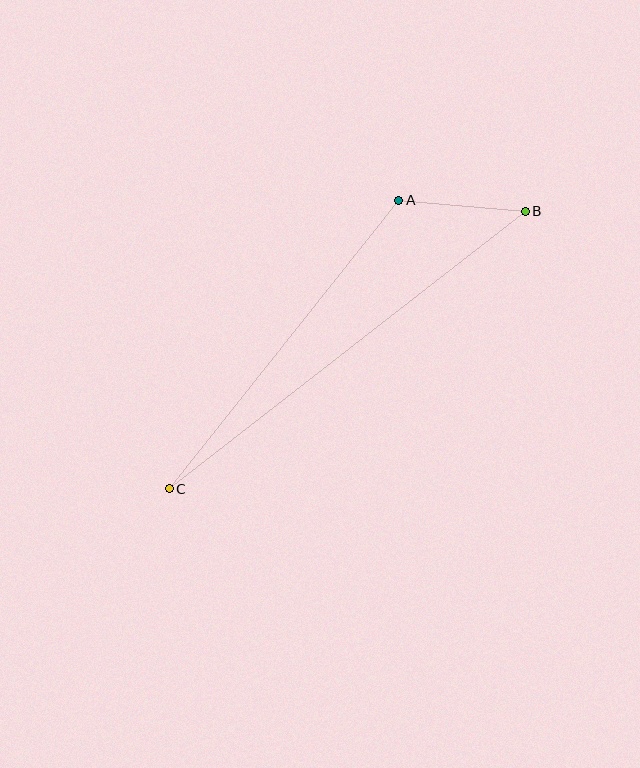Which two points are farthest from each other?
Points B and C are farthest from each other.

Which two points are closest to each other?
Points A and B are closest to each other.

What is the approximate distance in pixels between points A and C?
The distance between A and C is approximately 369 pixels.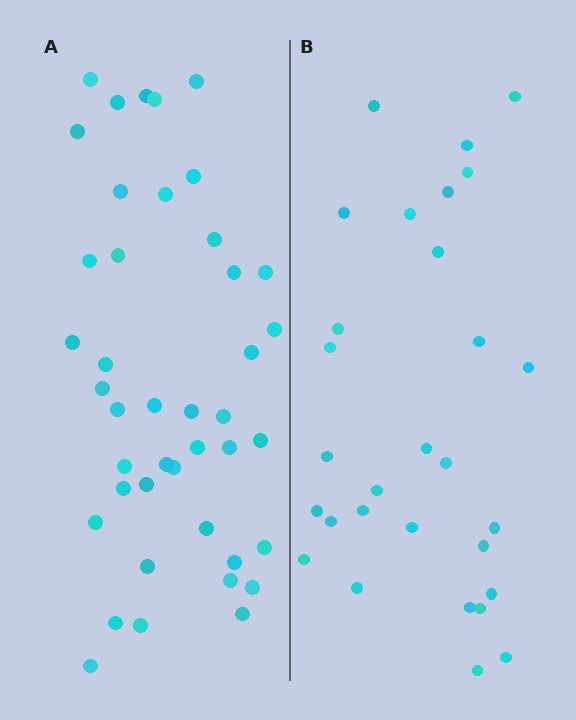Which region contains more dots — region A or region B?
Region A (the left region) has more dots.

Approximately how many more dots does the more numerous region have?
Region A has approximately 15 more dots than region B.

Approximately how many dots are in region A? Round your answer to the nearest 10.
About 40 dots. (The exact count is 42, which rounds to 40.)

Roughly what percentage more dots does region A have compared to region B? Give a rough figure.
About 45% more.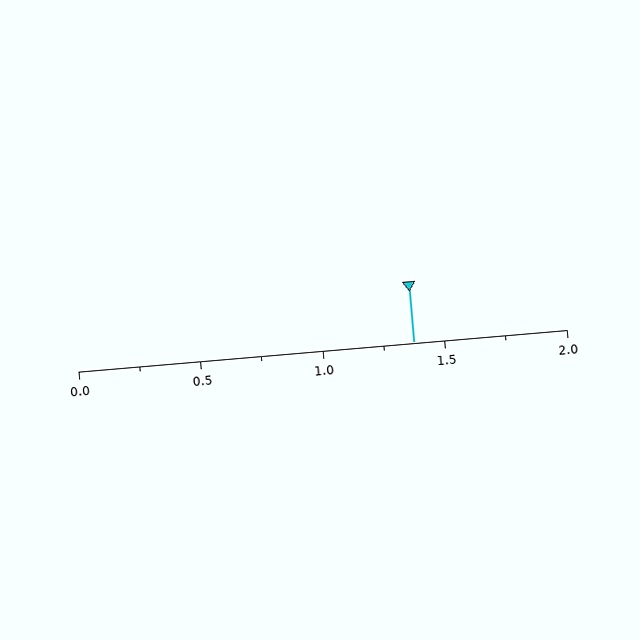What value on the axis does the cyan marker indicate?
The marker indicates approximately 1.38.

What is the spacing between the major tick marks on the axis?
The major ticks are spaced 0.5 apart.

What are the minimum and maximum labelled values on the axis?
The axis runs from 0.0 to 2.0.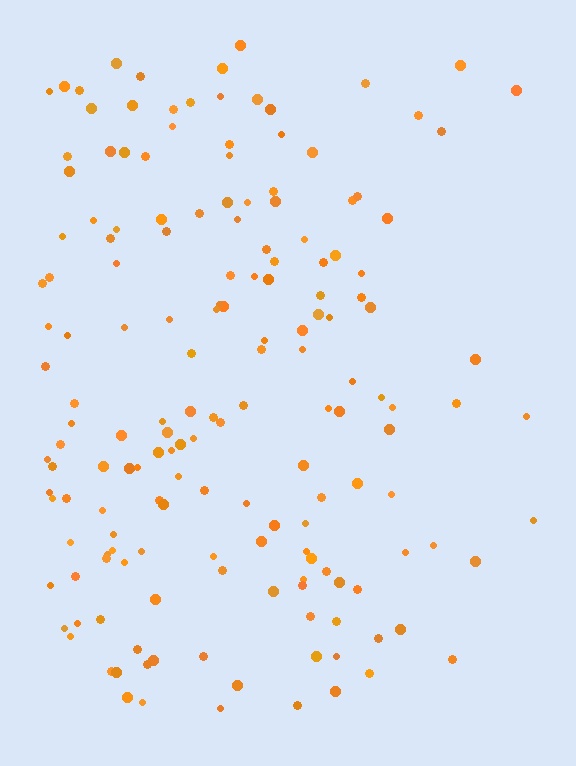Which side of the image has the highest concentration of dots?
The left.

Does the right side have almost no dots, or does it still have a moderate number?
Still a moderate number, just noticeably fewer than the left.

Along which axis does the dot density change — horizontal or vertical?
Horizontal.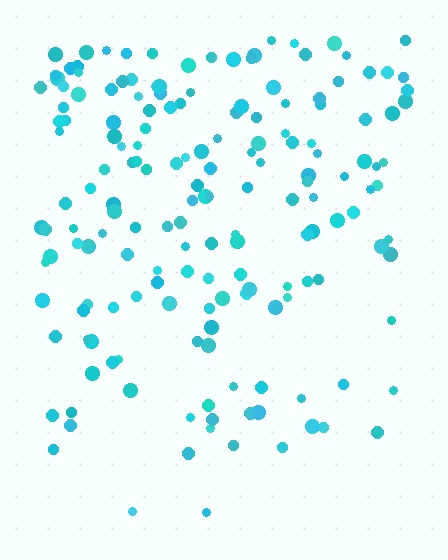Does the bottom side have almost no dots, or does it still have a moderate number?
Still a moderate number, just noticeably fewer than the top.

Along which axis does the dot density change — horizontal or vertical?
Vertical.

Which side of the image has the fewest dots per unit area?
The bottom.